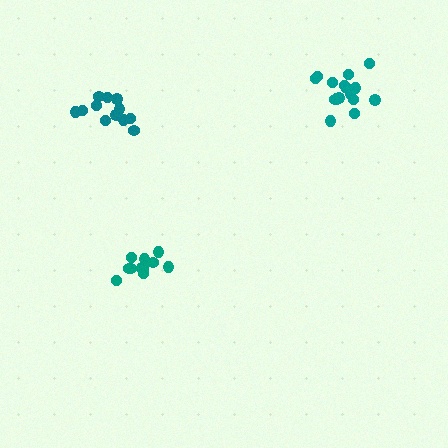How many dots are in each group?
Group 1: 16 dots, Group 2: 11 dots, Group 3: 12 dots (39 total).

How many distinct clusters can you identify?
There are 3 distinct clusters.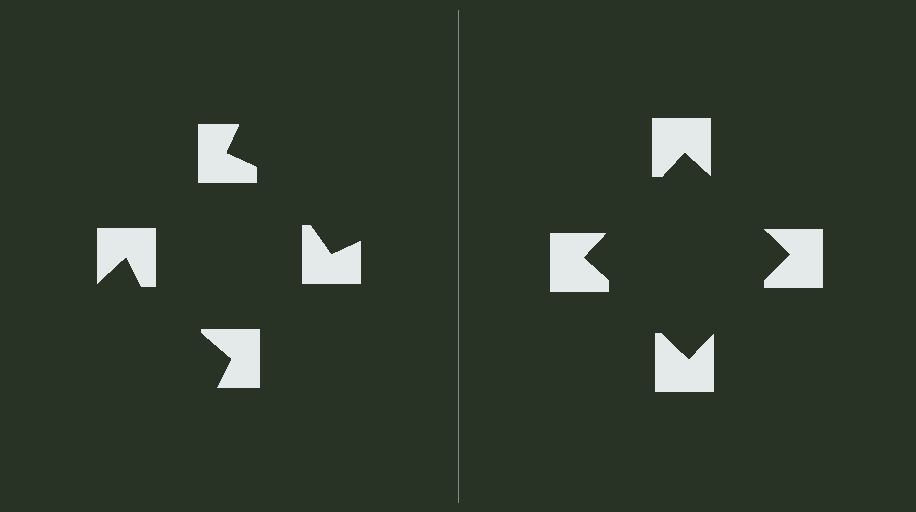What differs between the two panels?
The notched squares are positioned identically on both sides; only the wedge orientations differ. On the right they align to a square; on the left they are misaligned.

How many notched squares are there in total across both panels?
8 — 4 on each side.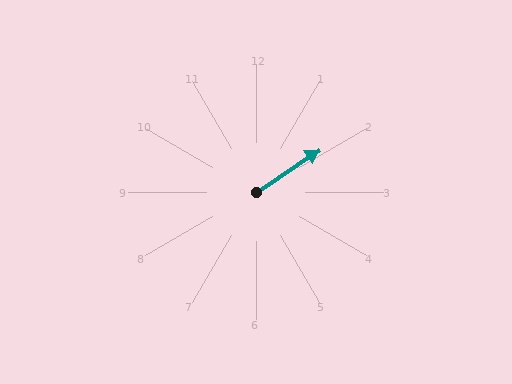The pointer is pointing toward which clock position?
Roughly 2 o'clock.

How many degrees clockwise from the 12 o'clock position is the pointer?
Approximately 56 degrees.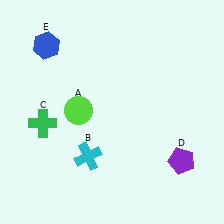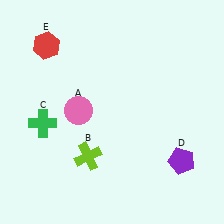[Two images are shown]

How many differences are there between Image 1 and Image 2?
There are 3 differences between the two images.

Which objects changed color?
A changed from lime to pink. B changed from cyan to lime. E changed from blue to red.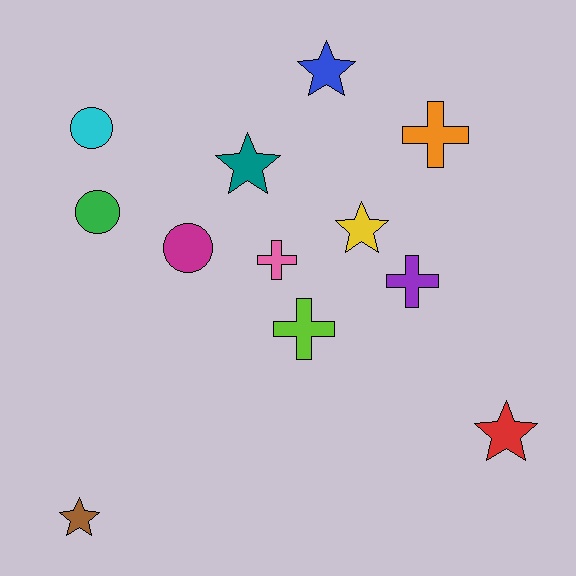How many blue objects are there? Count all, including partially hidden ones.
There is 1 blue object.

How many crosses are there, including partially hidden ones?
There are 4 crosses.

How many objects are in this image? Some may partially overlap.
There are 12 objects.